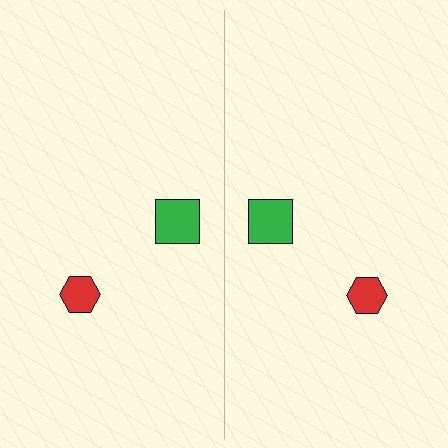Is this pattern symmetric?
Yes, this pattern has bilateral (reflection) symmetry.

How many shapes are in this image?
There are 4 shapes in this image.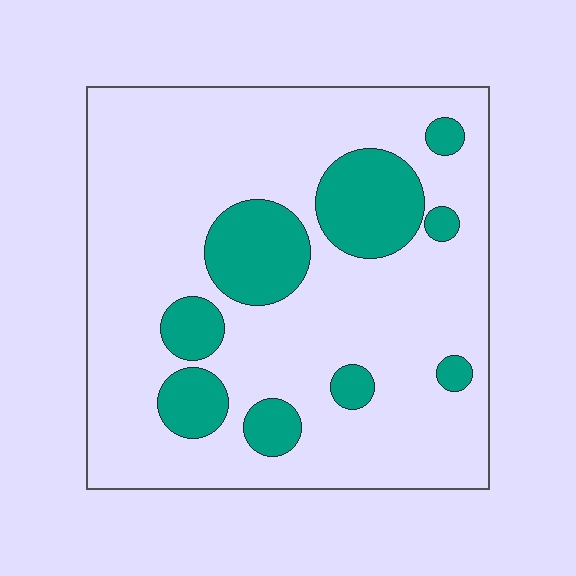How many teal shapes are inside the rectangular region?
9.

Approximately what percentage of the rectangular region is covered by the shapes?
Approximately 20%.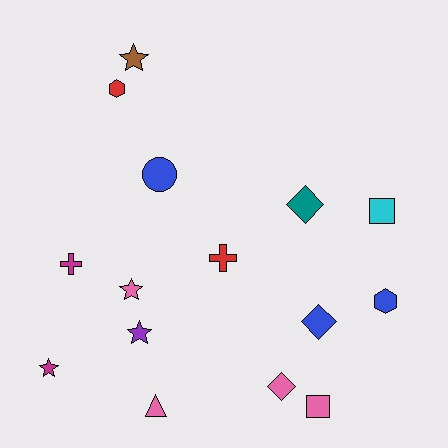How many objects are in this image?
There are 15 objects.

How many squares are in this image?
There are 2 squares.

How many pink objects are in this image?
There are 4 pink objects.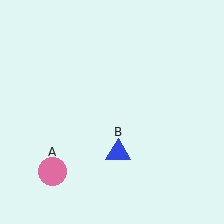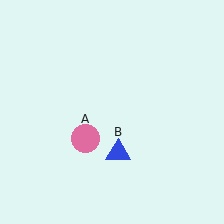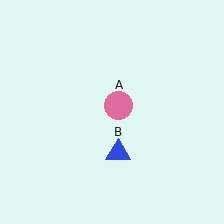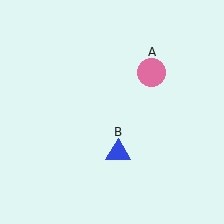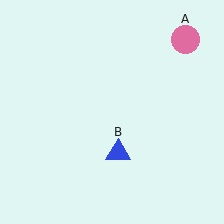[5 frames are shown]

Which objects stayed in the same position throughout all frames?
Blue triangle (object B) remained stationary.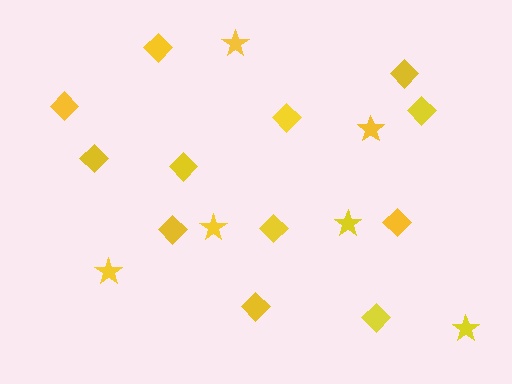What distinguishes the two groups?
There are 2 groups: one group of stars (6) and one group of diamonds (12).